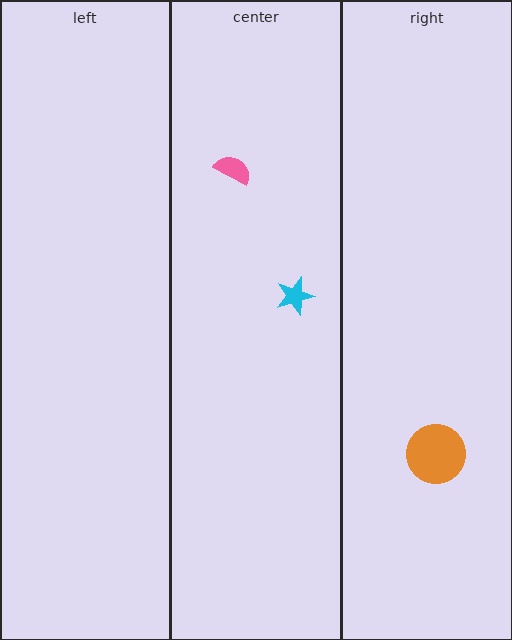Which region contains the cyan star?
The center region.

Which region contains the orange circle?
The right region.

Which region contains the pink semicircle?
The center region.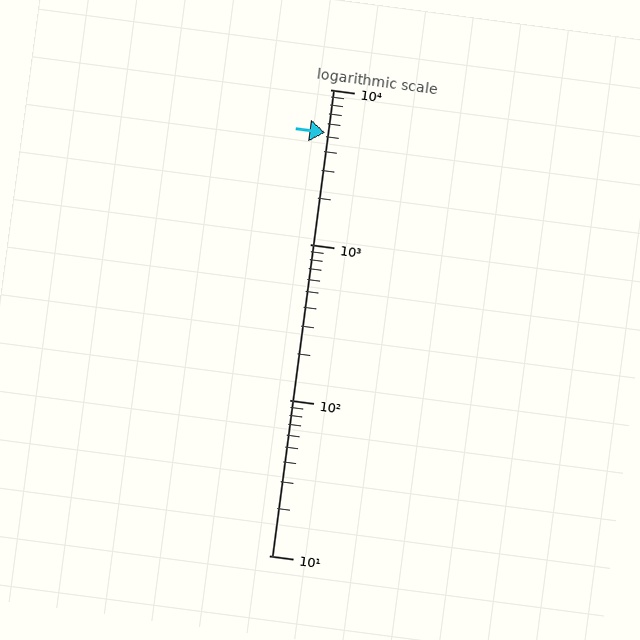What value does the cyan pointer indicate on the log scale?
The pointer indicates approximately 5300.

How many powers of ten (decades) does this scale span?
The scale spans 3 decades, from 10 to 10000.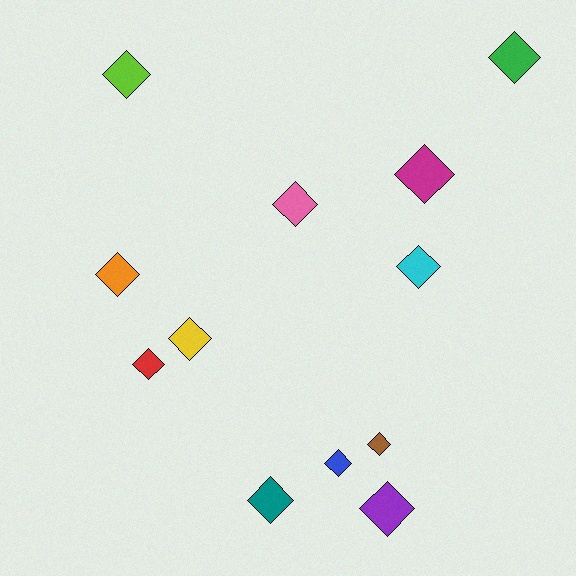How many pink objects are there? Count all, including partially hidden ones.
There is 1 pink object.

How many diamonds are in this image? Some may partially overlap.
There are 12 diamonds.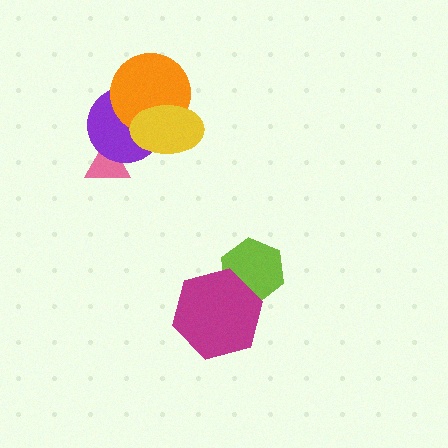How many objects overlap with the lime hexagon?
1 object overlaps with the lime hexagon.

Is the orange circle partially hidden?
Yes, it is partially covered by another shape.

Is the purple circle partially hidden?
Yes, it is partially covered by another shape.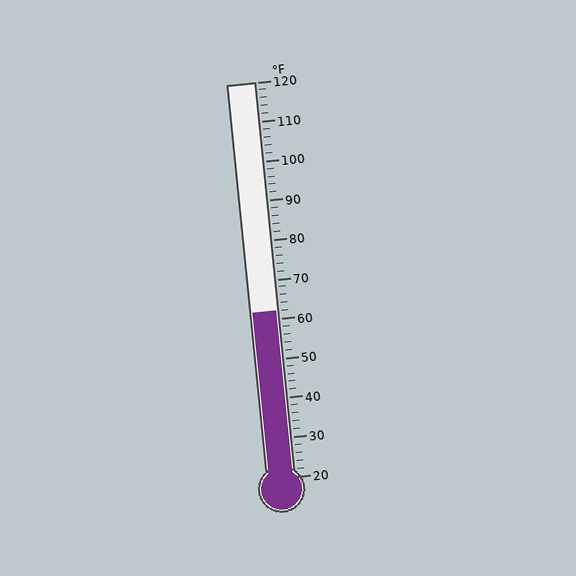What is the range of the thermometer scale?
The thermometer scale ranges from 20°F to 120°F.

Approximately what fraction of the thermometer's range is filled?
The thermometer is filled to approximately 40% of its range.